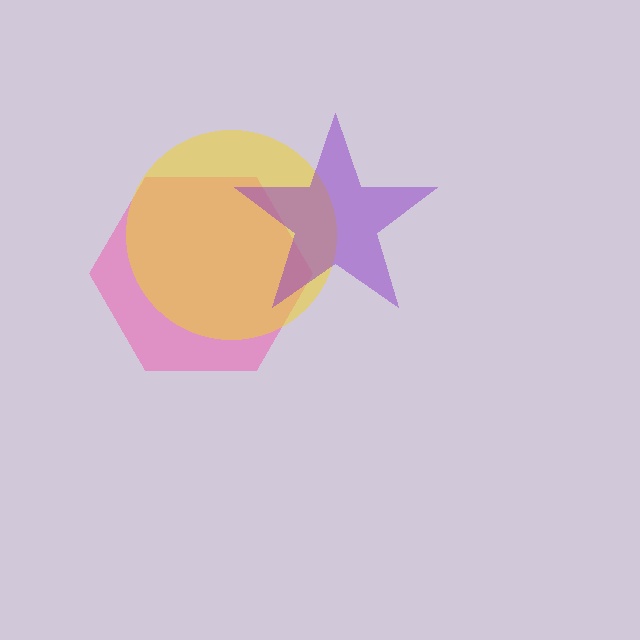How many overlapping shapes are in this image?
There are 3 overlapping shapes in the image.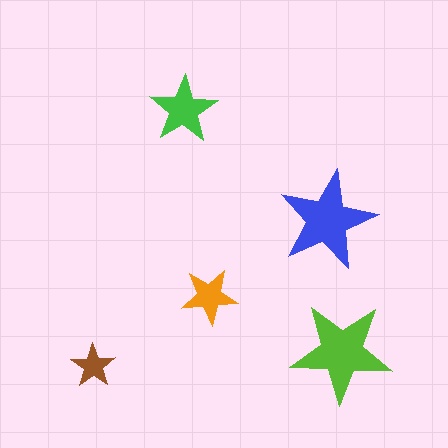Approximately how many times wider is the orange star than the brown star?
About 1.5 times wider.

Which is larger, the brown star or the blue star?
The blue one.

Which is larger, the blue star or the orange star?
The blue one.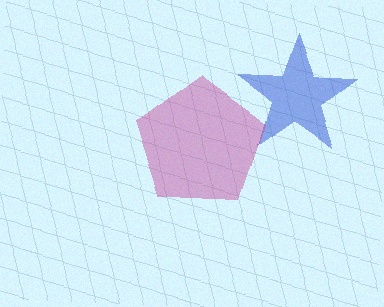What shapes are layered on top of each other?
The layered shapes are: a blue star, a magenta pentagon.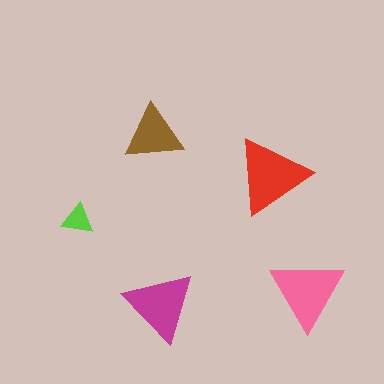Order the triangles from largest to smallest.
the red one, the pink one, the magenta one, the brown one, the lime one.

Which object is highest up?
The brown triangle is topmost.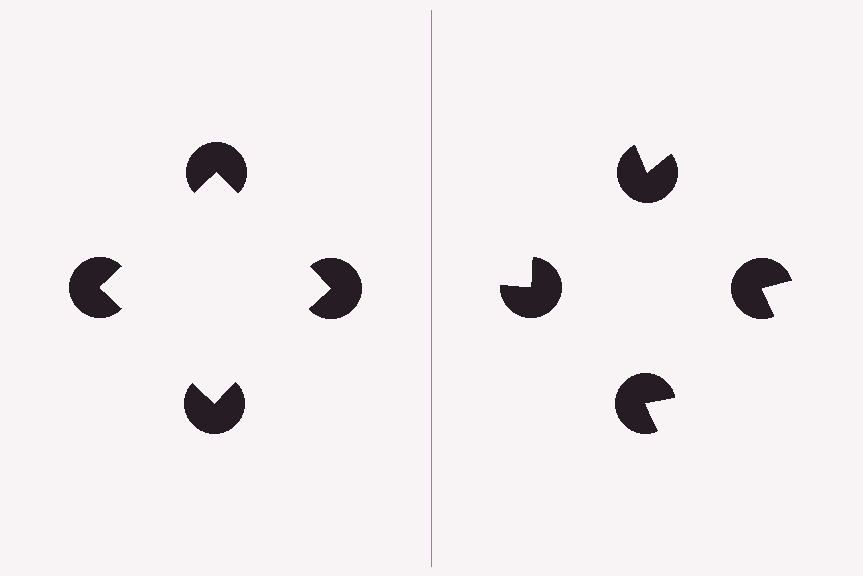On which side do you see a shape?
An illusory square appears on the left side. On the right side the wedge cuts are rotated, so no coherent shape forms.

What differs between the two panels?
The pac-man discs are positioned identically on both sides; only the wedge orientations differ. On the left they align to a square; on the right they are misaligned.